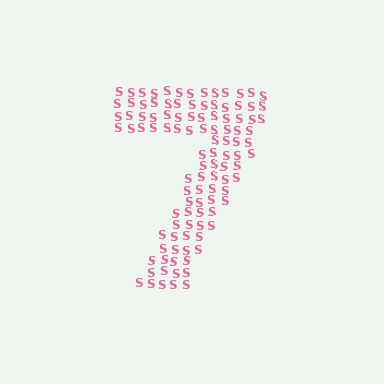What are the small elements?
The small elements are letter S's.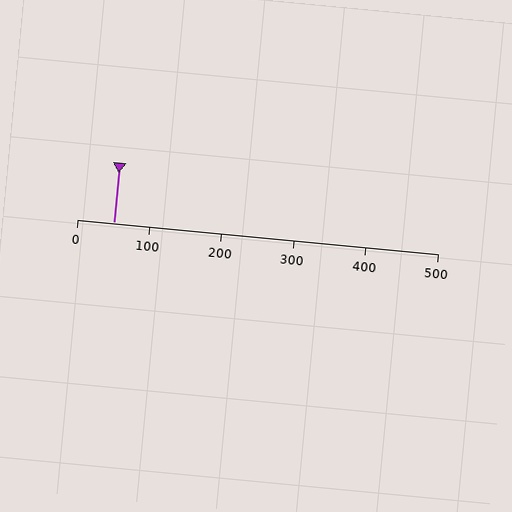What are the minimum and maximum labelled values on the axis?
The axis runs from 0 to 500.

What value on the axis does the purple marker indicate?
The marker indicates approximately 50.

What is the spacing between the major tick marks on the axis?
The major ticks are spaced 100 apart.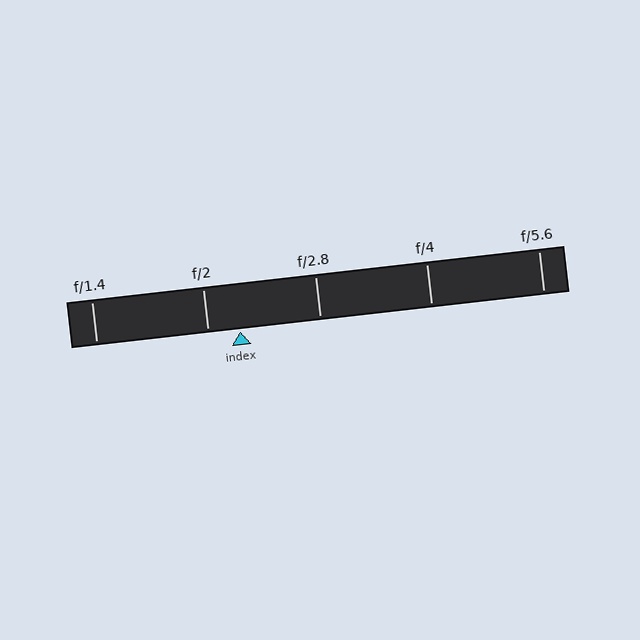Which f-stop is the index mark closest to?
The index mark is closest to f/2.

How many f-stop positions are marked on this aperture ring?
There are 5 f-stop positions marked.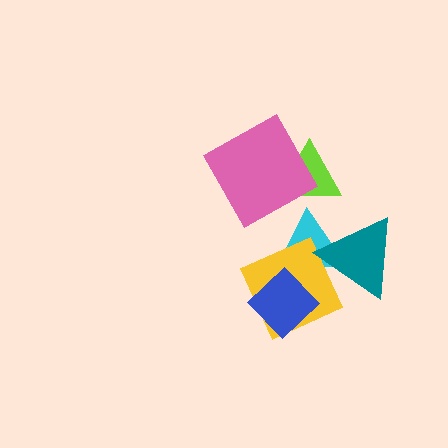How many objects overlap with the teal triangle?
2 objects overlap with the teal triangle.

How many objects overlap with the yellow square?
3 objects overlap with the yellow square.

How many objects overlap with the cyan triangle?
3 objects overlap with the cyan triangle.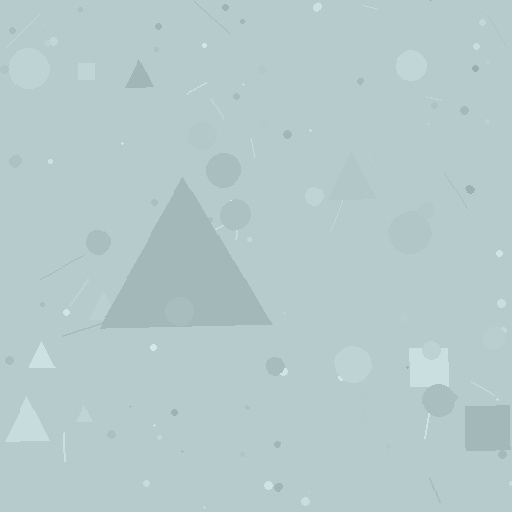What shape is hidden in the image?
A triangle is hidden in the image.